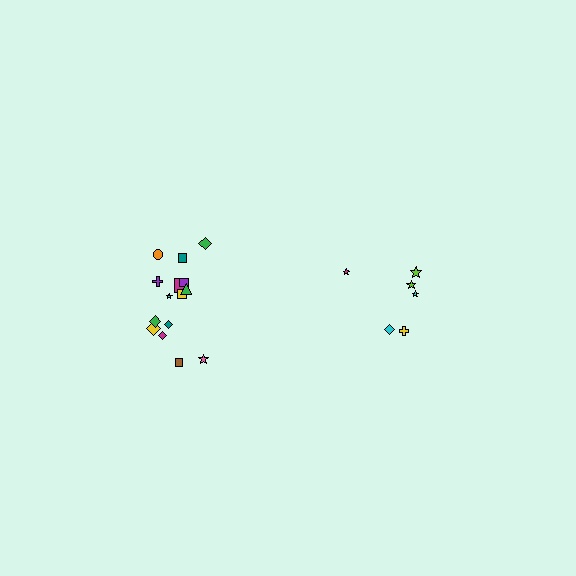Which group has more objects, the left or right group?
The left group.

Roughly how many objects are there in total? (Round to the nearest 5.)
Roughly 20 objects in total.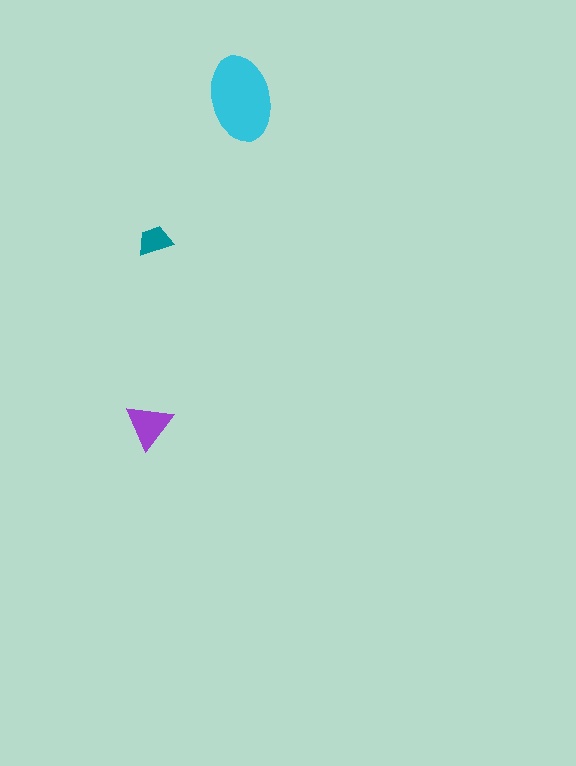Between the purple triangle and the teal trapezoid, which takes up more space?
The purple triangle.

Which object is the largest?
The cyan ellipse.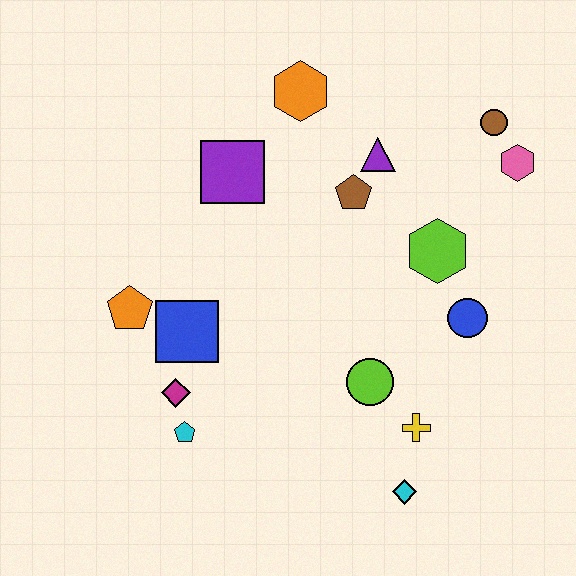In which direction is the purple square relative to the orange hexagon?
The purple square is below the orange hexagon.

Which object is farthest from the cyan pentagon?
The brown circle is farthest from the cyan pentagon.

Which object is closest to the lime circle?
The yellow cross is closest to the lime circle.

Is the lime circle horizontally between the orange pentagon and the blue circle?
Yes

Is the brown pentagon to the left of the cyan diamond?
Yes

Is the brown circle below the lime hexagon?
No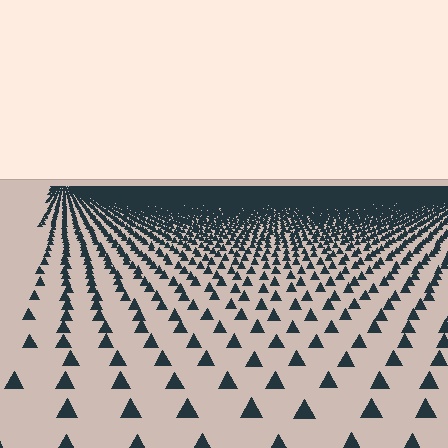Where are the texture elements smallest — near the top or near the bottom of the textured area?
Near the top.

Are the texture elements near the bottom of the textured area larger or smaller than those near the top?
Larger. Near the bottom, elements are closer to the viewer and appear at a bigger on-screen size.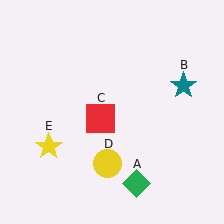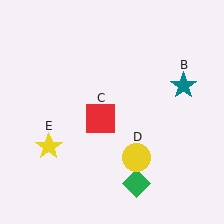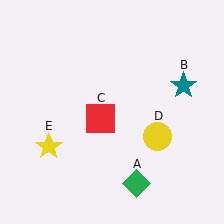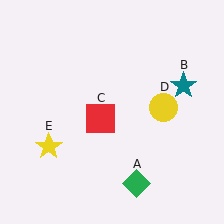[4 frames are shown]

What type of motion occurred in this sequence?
The yellow circle (object D) rotated counterclockwise around the center of the scene.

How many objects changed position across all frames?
1 object changed position: yellow circle (object D).